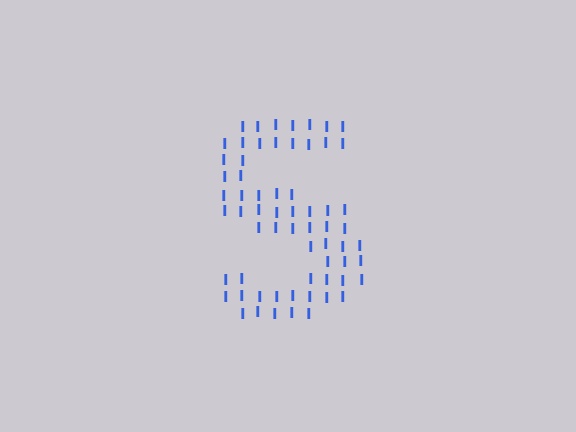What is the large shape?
The large shape is the letter S.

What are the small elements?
The small elements are letter I's.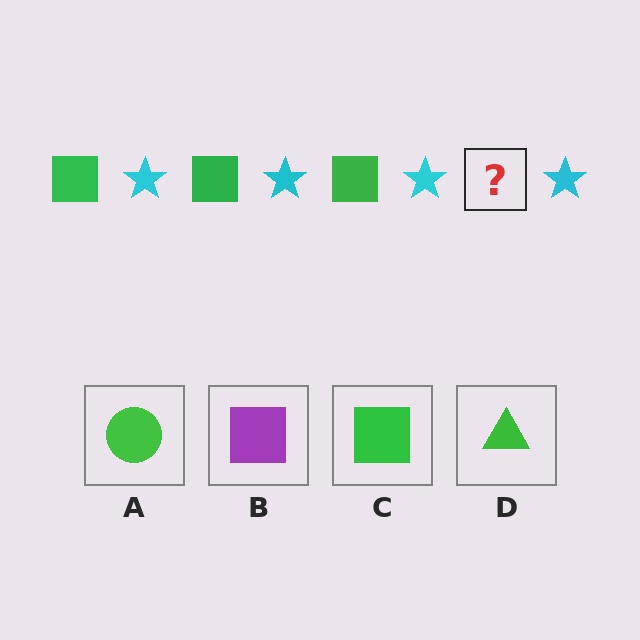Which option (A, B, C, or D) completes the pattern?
C.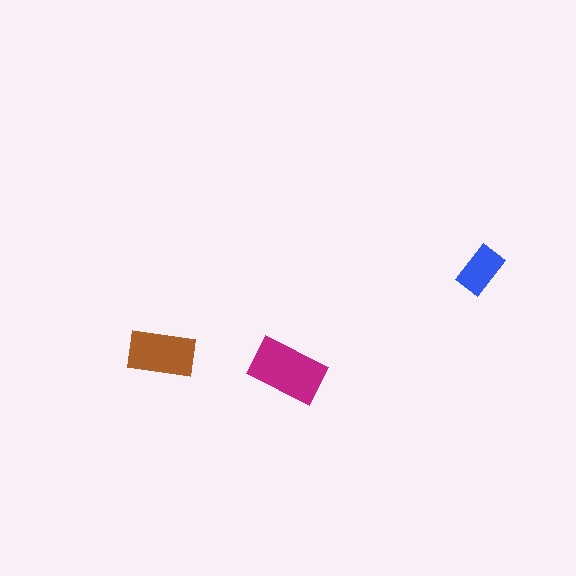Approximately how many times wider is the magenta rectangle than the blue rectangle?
About 1.5 times wider.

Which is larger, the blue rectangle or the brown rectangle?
The brown one.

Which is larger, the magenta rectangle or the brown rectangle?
The magenta one.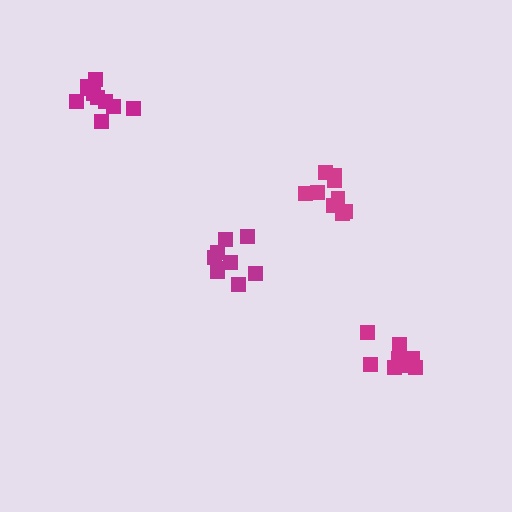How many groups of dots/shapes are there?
There are 4 groups.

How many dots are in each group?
Group 1: 9 dots, Group 2: 10 dots, Group 3: 8 dots, Group 4: 9 dots (36 total).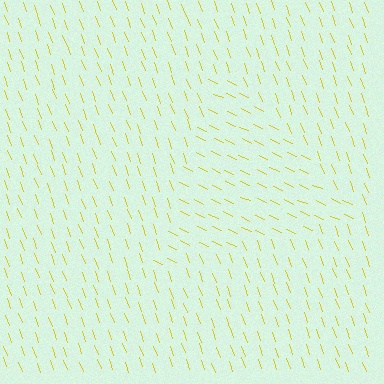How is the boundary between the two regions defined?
The boundary is defined purely by a change in line orientation (approximately 45 degrees difference). All lines are the same color and thickness.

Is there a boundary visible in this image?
Yes, there is a texture boundary formed by a change in line orientation.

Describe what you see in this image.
The image is filled with small yellow line segments. A triangle region in the image has lines oriented differently from the surrounding lines, creating a visible texture boundary.